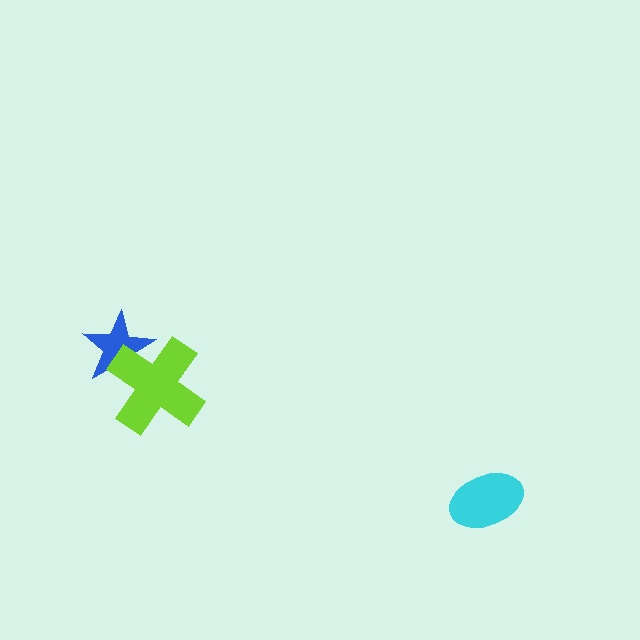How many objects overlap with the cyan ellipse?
0 objects overlap with the cyan ellipse.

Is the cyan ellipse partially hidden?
No, no other shape covers it.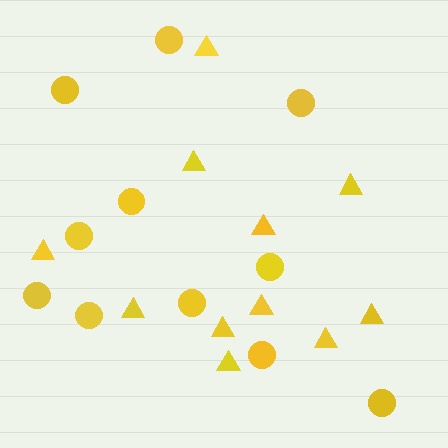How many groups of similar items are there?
There are 2 groups: one group of circles (11) and one group of triangles (11).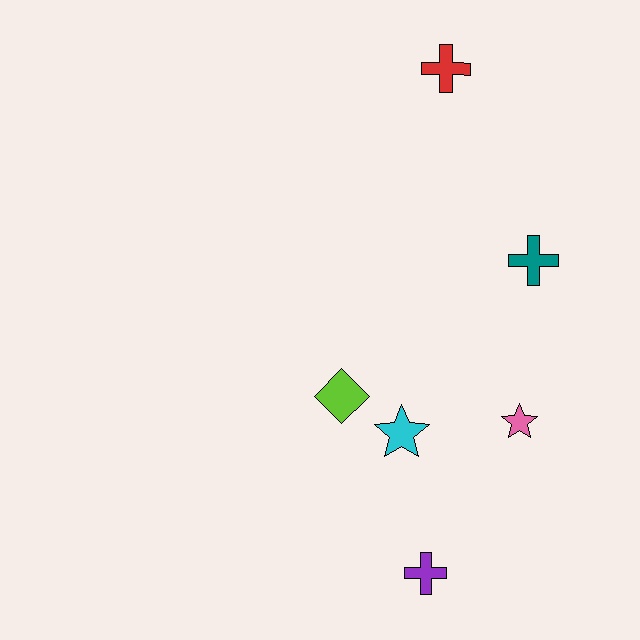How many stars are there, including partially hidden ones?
There are 2 stars.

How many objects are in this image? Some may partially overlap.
There are 6 objects.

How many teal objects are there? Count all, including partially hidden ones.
There is 1 teal object.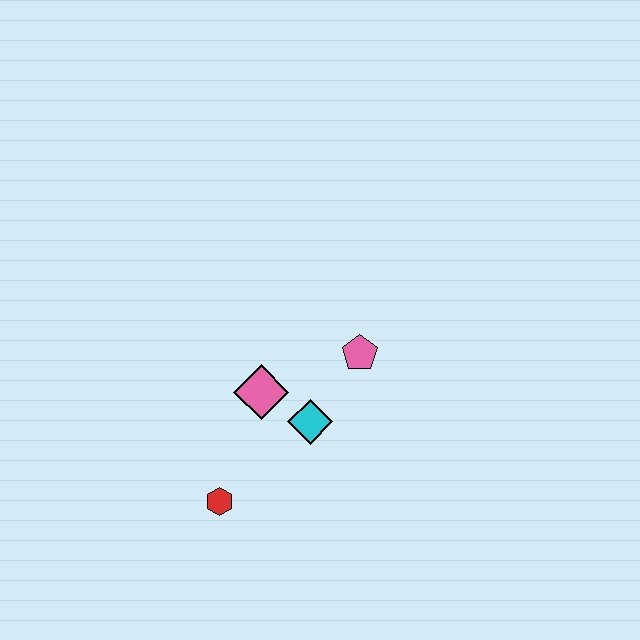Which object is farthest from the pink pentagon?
The red hexagon is farthest from the pink pentagon.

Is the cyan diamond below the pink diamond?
Yes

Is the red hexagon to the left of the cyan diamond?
Yes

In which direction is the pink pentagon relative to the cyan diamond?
The pink pentagon is above the cyan diamond.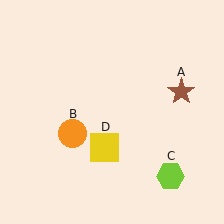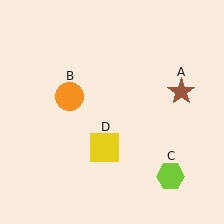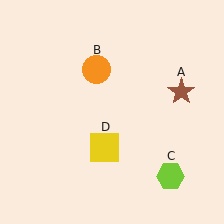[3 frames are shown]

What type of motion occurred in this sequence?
The orange circle (object B) rotated clockwise around the center of the scene.